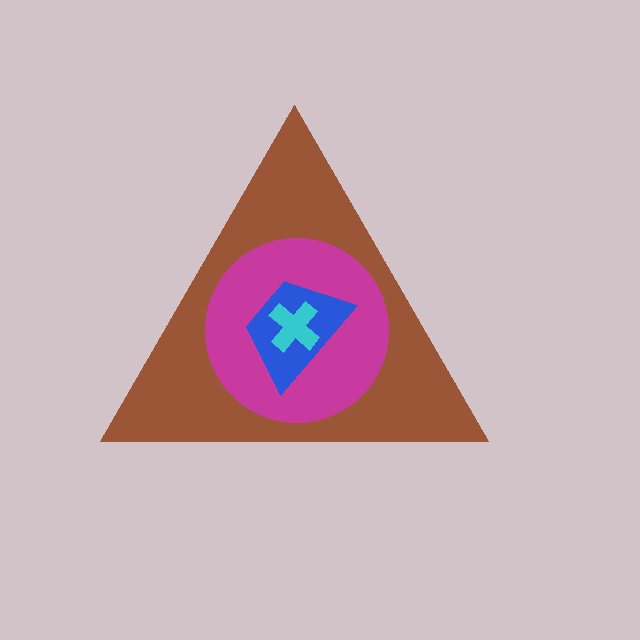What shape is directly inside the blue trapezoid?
The cyan cross.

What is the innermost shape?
The cyan cross.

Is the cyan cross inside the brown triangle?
Yes.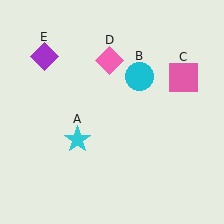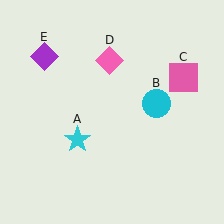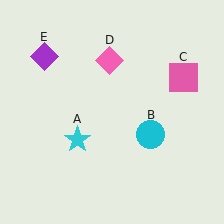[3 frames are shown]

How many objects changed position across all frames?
1 object changed position: cyan circle (object B).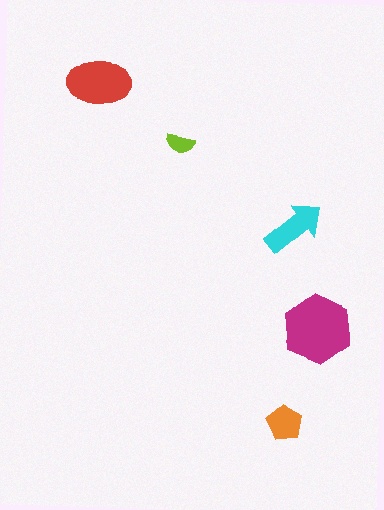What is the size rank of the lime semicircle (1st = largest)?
5th.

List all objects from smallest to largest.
The lime semicircle, the orange pentagon, the cyan arrow, the red ellipse, the magenta hexagon.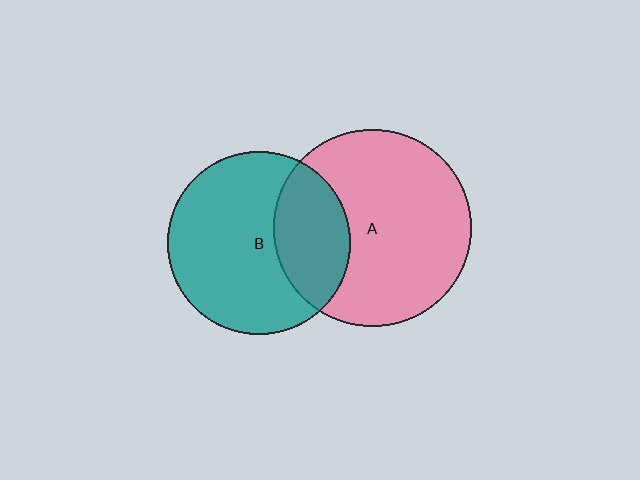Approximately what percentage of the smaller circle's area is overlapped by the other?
Approximately 30%.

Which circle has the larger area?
Circle A (pink).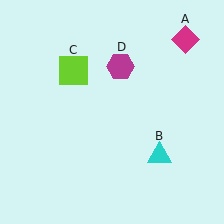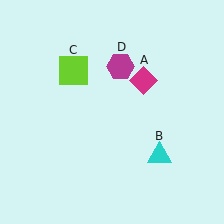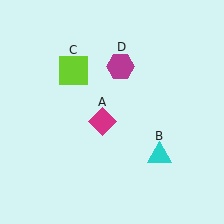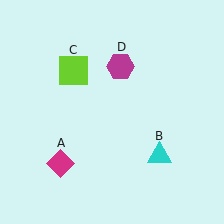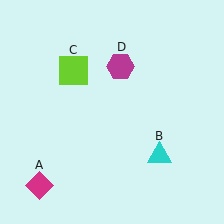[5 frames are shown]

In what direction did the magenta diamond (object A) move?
The magenta diamond (object A) moved down and to the left.